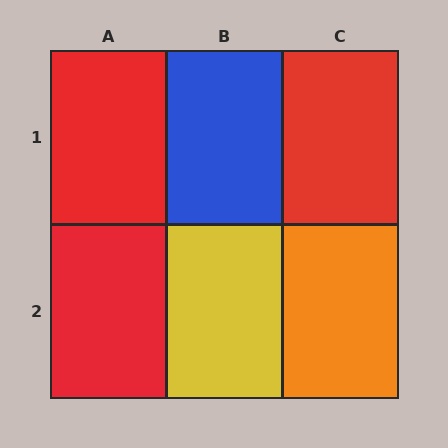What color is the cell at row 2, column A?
Red.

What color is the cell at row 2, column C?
Orange.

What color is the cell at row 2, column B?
Yellow.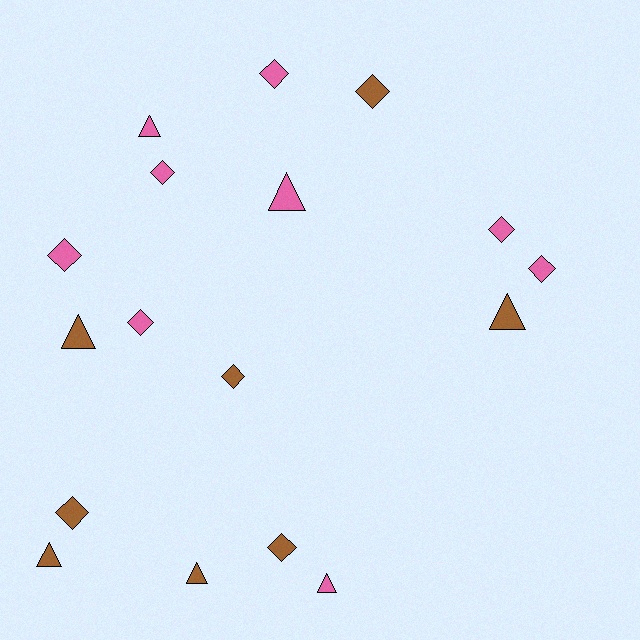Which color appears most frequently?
Pink, with 9 objects.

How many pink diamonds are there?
There are 6 pink diamonds.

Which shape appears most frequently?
Diamond, with 10 objects.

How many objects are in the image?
There are 17 objects.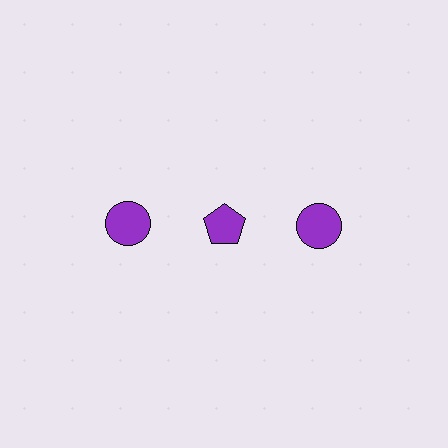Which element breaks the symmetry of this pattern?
The purple pentagon in the top row, second from left column breaks the symmetry. All other shapes are purple circles.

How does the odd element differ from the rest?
It has a different shape: pentagon instead of circle.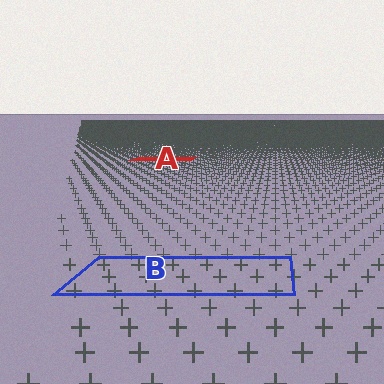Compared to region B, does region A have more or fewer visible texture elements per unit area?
Region A has more texture elements per unit area — they are packed more densely because it is farther away.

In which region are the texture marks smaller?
The texture marks are smaller in region A, because it is farther away.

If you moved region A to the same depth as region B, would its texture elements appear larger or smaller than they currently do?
They would appear larger. At a closer depth, the same texture elements are projected at a bigger on-screen size.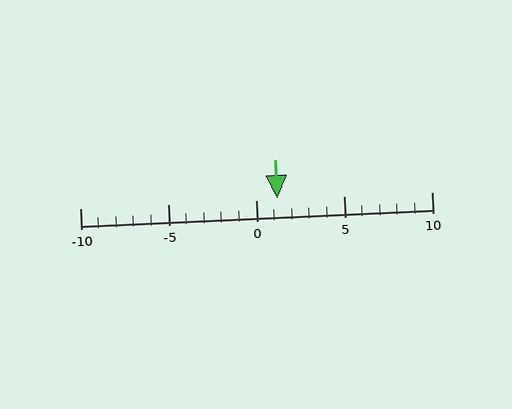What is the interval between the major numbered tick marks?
The major tick marks are spaced 5 units apart.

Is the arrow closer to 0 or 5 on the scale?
The arrow is closer to 0.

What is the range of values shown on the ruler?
The ruler shows values from -10 to 10.